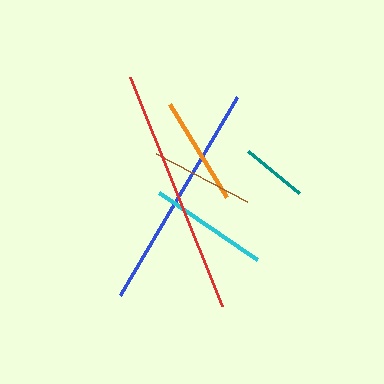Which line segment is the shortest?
The teal line is the shortest at approximately 66 pixels.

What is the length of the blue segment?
The blue segment is approximately 230 pixels long.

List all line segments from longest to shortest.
From longest to shortest: red, blue, cyan, orange, brown, teal.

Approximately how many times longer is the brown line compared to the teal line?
The brown line is approximately 1.6 times the length of the teal line.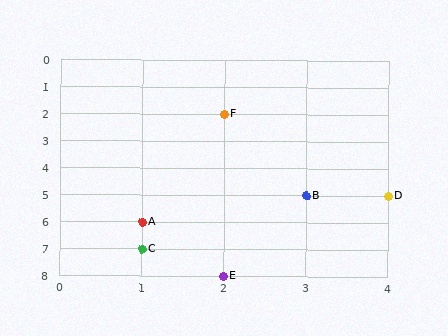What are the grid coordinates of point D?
Point D is at grid coordinates (4, 5).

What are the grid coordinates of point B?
Point B is at grid coordinates (3, 5).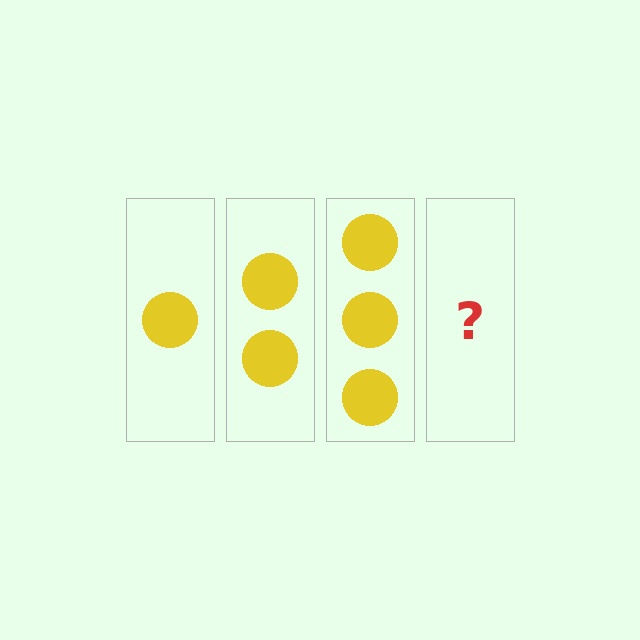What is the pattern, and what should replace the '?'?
The pattern is that each step adds one more circle. The '?' should be 4 circles.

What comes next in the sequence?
The next element should be 4 circles.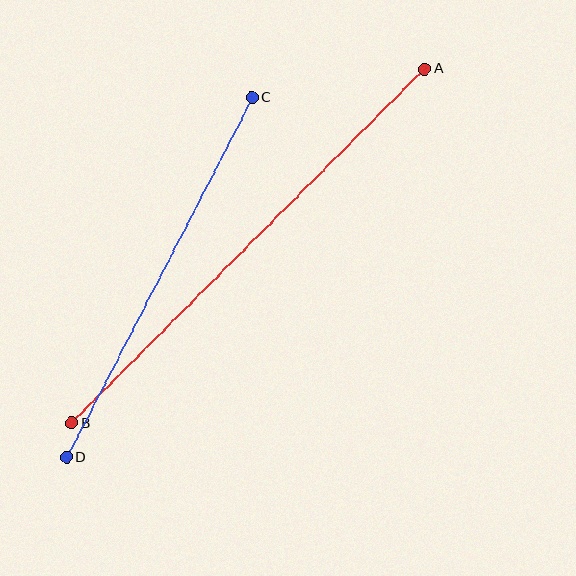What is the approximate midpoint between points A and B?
The midpoint is at approximately (248, 246) pixels.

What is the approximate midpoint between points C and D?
The midpoint is at approximately (159, 277) pixels.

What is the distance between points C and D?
The distance is approximately 405 pixels.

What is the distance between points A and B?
The distance is approximately 500 pixels.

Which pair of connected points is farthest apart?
Points A and B are farthest apart.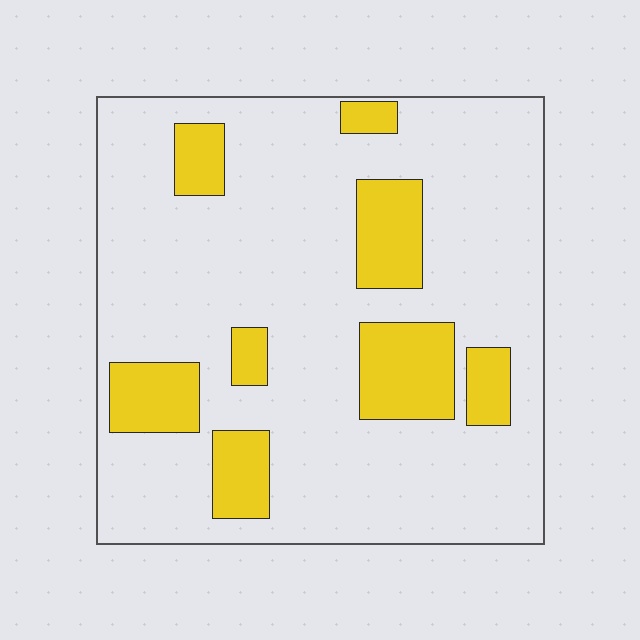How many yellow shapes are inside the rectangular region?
8.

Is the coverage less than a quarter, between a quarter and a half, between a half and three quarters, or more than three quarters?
Less than a quarter.